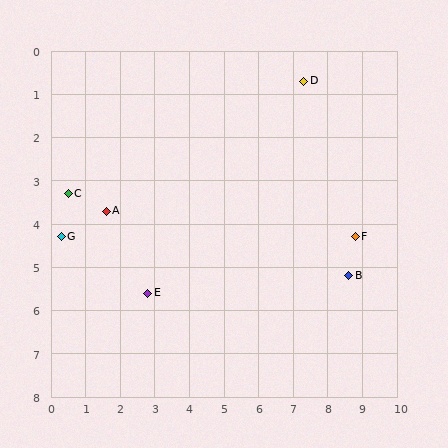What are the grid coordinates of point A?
Point A is at approximately (1.6, 3.7).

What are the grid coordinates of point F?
Point F is at approximately (8.8, 4.3).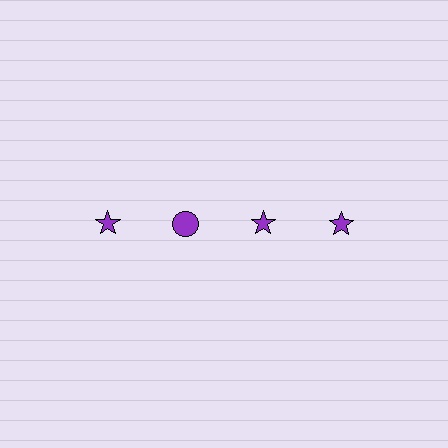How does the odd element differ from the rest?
It has a different shape: circle instead of star.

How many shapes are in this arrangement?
There are 4 shapes arranged in a grid pattern.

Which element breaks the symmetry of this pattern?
The purple circle in the top row, second from left column breaks the symmetry. All other shapes are purple stars.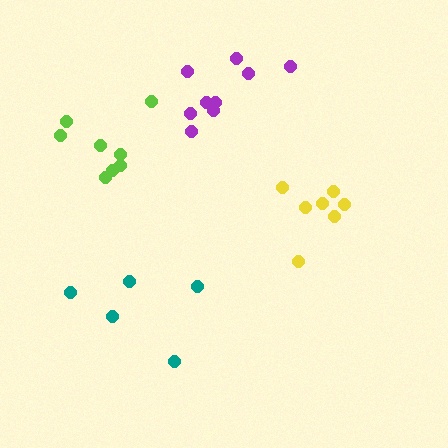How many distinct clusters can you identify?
There are 4 distinct clusters.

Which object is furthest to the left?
The lime cluster is leftmost.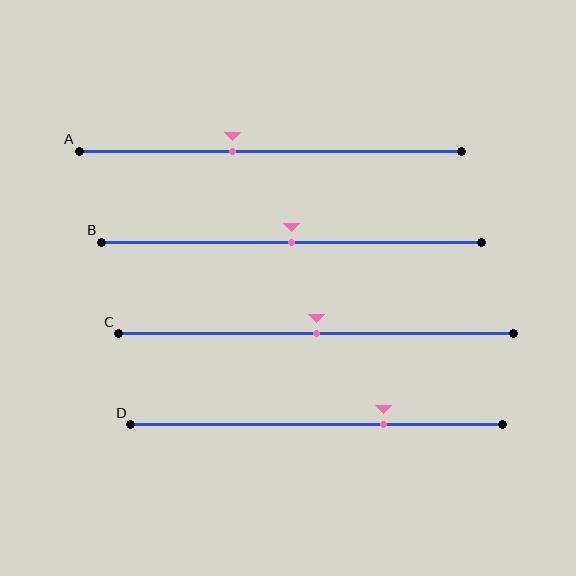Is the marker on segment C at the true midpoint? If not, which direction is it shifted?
Yes, the marker on segment C is at the true midpoint.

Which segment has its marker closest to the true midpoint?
Segment B has its marker closest to the true midpoint.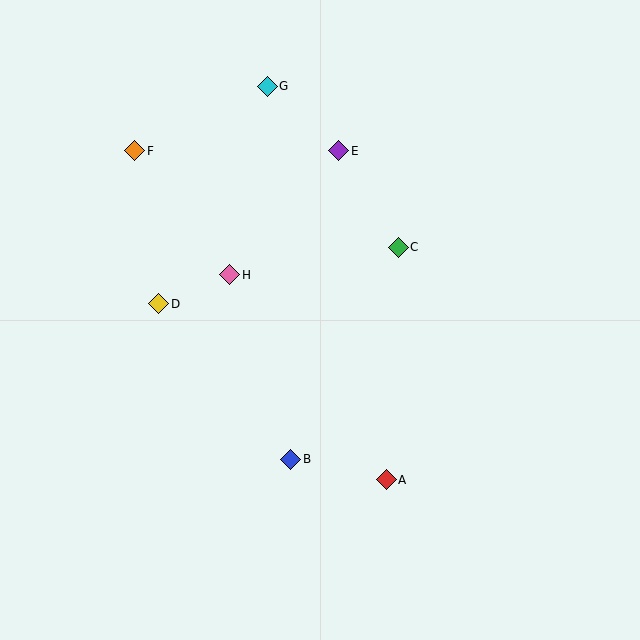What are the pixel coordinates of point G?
Point G is at (267, 86).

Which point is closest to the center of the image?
Point H at (230, 275) is closest to the center.